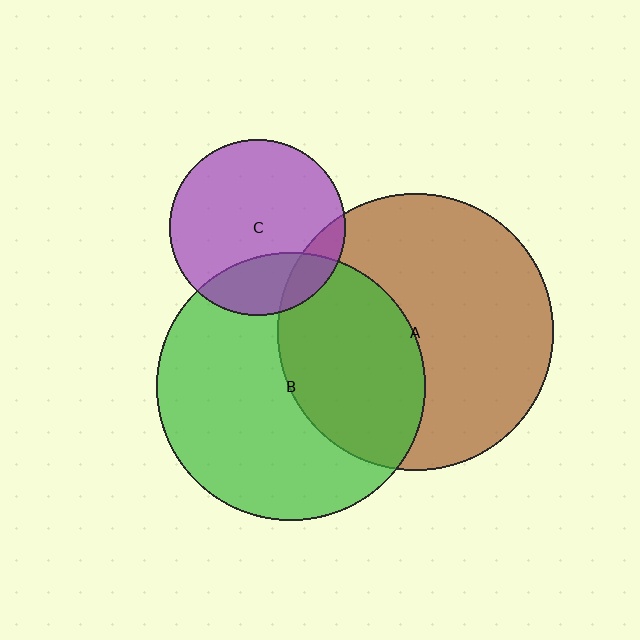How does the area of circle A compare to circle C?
Approximately 2.5 times.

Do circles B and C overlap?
Yes.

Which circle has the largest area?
Circle A (brown).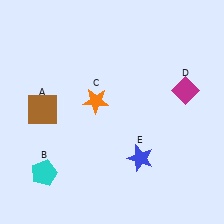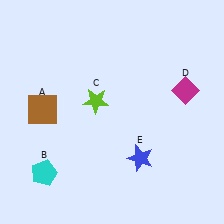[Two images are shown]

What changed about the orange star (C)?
In Image 1, C is orange. In Image 2, it changed to lime.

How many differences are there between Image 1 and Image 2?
There is 1 difference between the two images.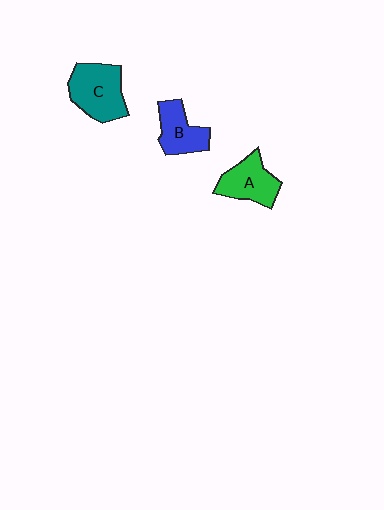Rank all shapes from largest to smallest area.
From largest to smallest: C (teal), A (green), B (blue).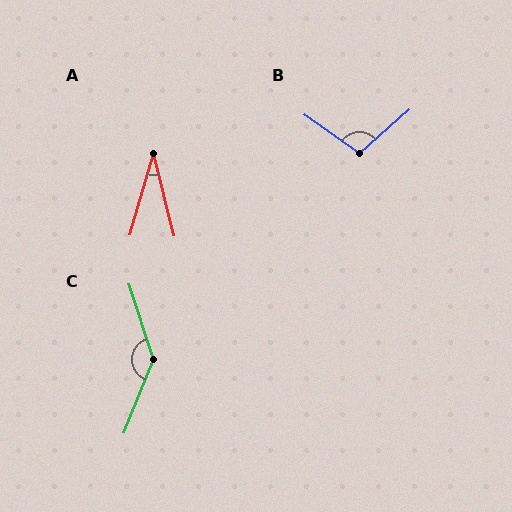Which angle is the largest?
C, at approximately 140 degrees.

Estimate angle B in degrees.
Approximately 103 degrees.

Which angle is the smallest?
A, at approximately 31 degrees.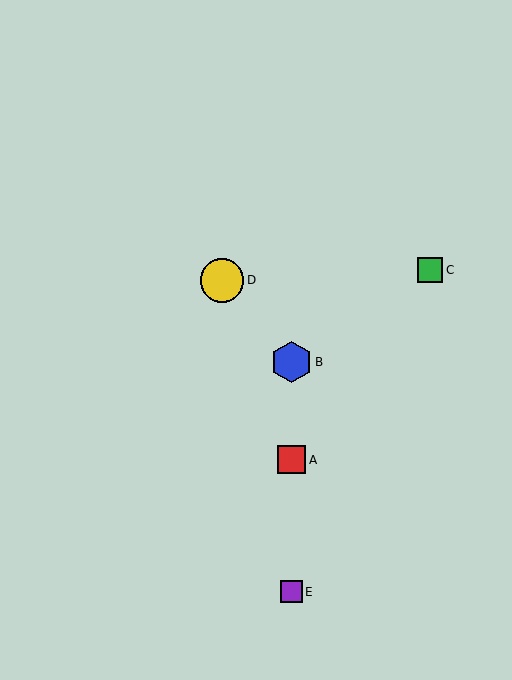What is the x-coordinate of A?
Object A is at x≈292.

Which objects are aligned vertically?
Objects A, B, E are aligned vertically.